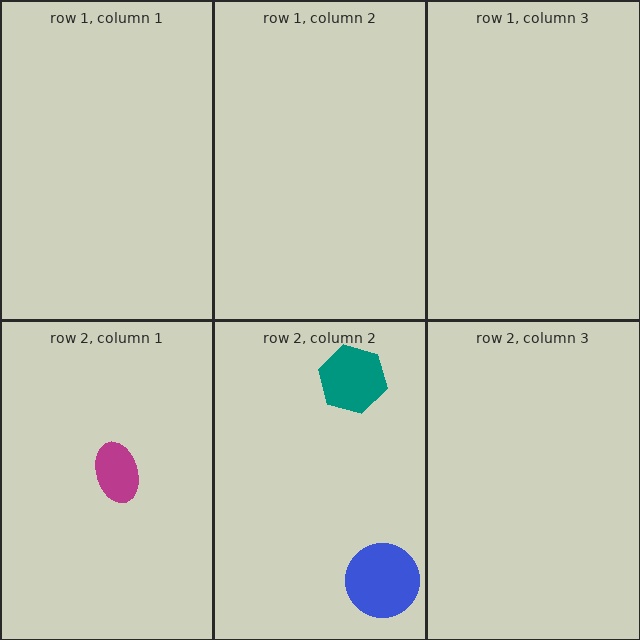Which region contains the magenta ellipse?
The row 2, column 1 region.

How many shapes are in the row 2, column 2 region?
2.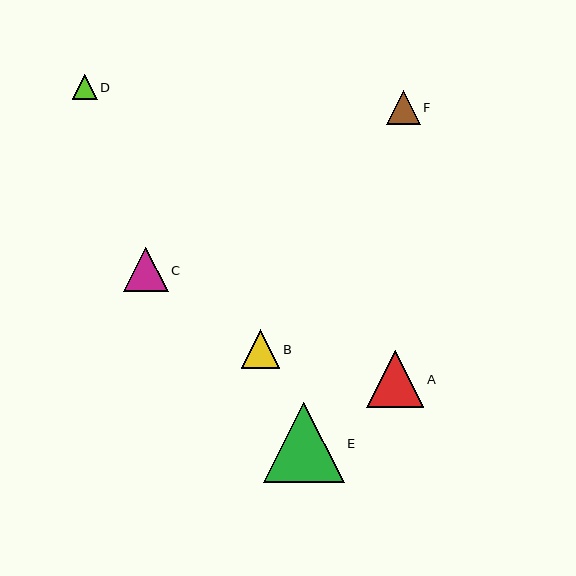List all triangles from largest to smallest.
From largest to smallest: E, A, C, B, F, D.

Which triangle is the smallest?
Triangle D is the smallest with a size of approximately 25 pixels.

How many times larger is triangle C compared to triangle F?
Triangle C is approximately 1.3 times the size of triangle F.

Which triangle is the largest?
Triangle E is the largest with a size of approximately 80 pixels.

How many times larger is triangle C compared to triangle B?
Triangle C is approximately 1.2 times the size of triangle B.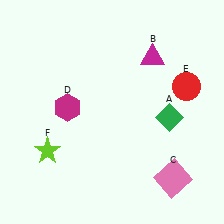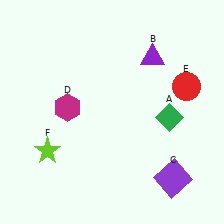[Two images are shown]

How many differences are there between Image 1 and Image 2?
There are 2 differences between the two images.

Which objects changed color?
B changed from magenta to purple. C changed from pink to purple.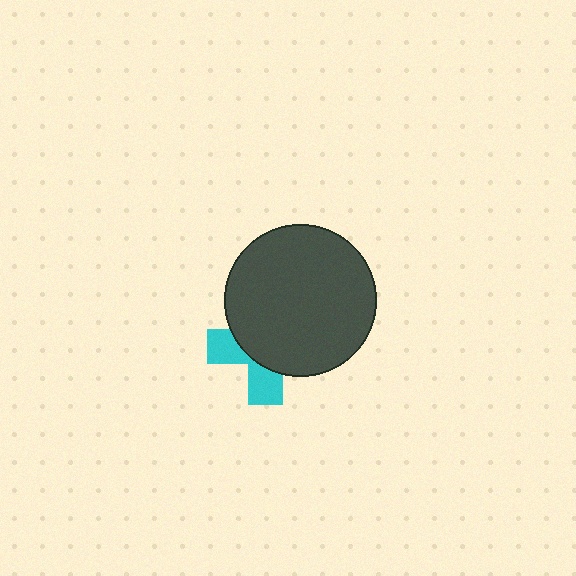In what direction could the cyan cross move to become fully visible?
The cyan cross could move toward the lower-left. That would shift it out from behind the dark gray circle entirely.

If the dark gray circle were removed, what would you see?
You would see the complete cyan cross.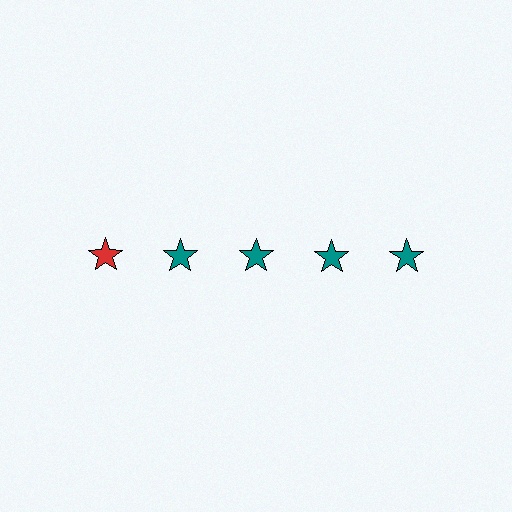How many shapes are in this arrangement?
There are 5 shapes arranged in a grid pattern.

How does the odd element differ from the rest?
It has a different color: red instead of teal.